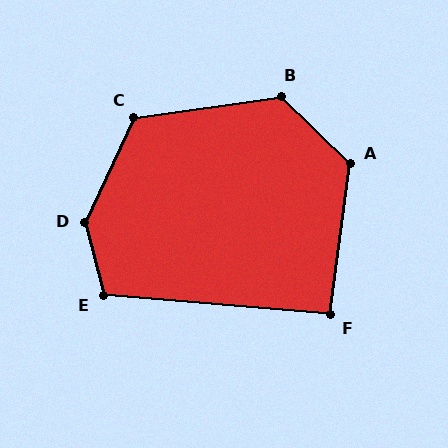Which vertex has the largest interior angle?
D, at approximately 140 degrees.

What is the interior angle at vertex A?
Approximately 127 degrees (obtuse).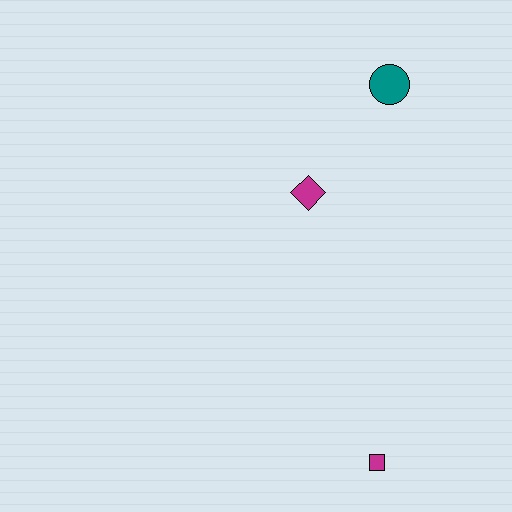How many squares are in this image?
There is 1 square.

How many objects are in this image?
There are 3 objects.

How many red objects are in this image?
There are no red objects.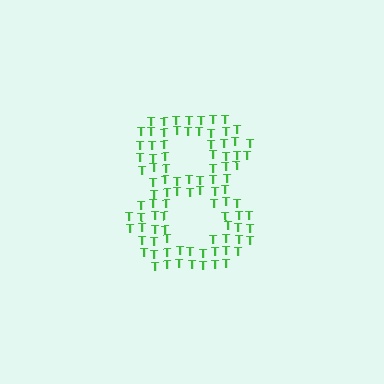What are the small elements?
The small elements are letter T's.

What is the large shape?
The large shape is the digit 8.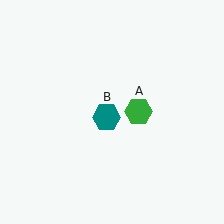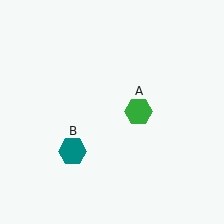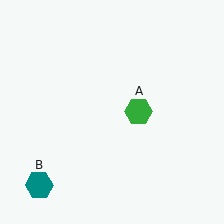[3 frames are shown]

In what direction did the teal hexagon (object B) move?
The teal hexagon (object B) moved down and to the left.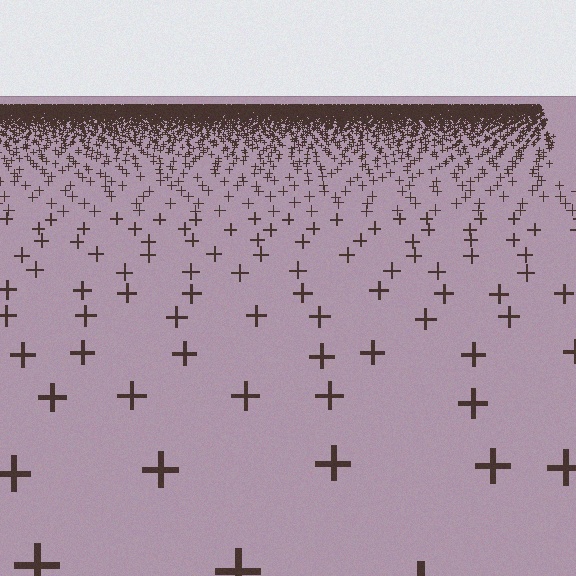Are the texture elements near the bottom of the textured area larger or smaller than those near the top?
Larger. Near the bottom, elements are closer to the viewer and appear at a bigger on-screen size.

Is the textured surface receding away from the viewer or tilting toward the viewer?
The surface is receding away from the viewer. Texture elements get smaller and denser toward the top.